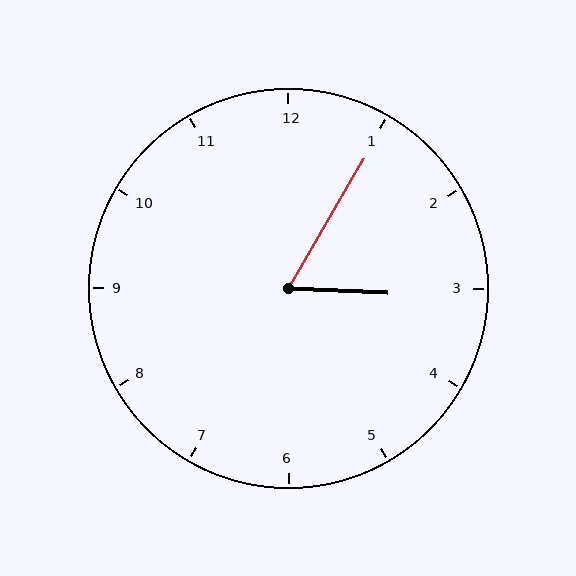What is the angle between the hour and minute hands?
Approximately 62 degrees.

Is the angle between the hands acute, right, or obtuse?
It is acute.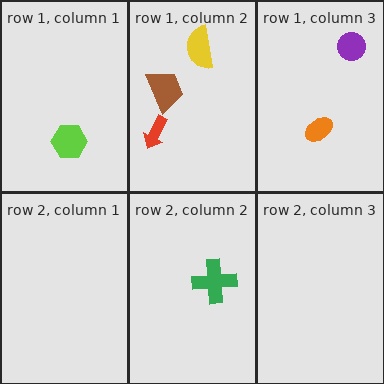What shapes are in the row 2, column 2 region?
The green cross.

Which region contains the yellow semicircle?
The row 1, column 2 region.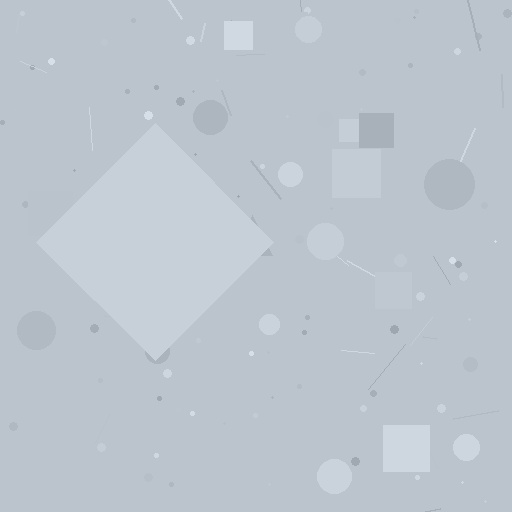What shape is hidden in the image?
A diamond is hidden in the image.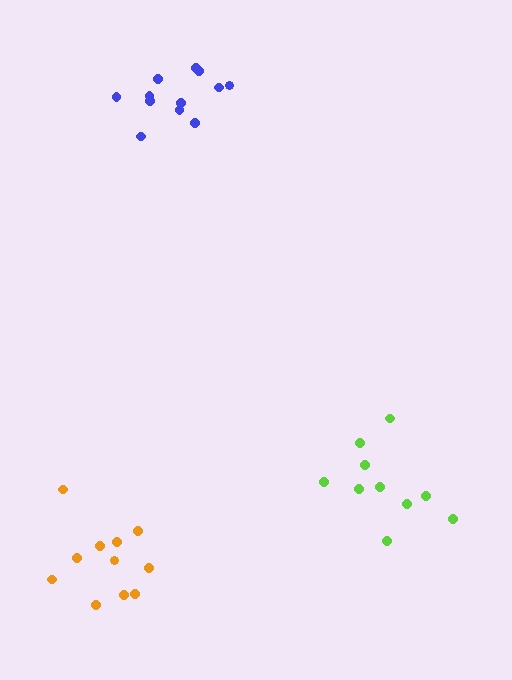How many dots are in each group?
Group 1: 10 dots, Group 2: 12 dots, Group 3: 11 dots (33 total).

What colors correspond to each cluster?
The clusters are colored: lime, blue, orange.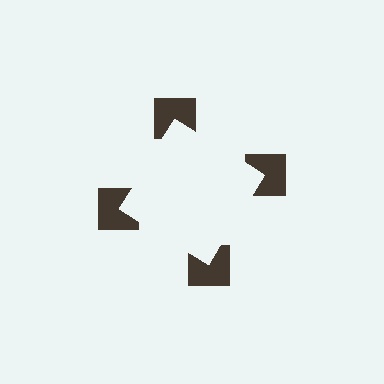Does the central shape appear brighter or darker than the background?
It typically appears slightly brighter than the background, even though no actual brightness change is drawn.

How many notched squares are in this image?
There are 4 — one at each vertex of the illusory square.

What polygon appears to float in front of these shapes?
An illusory square — its edges are inferred from the aligned wedge cuts in the notched squares, not physically drawn.